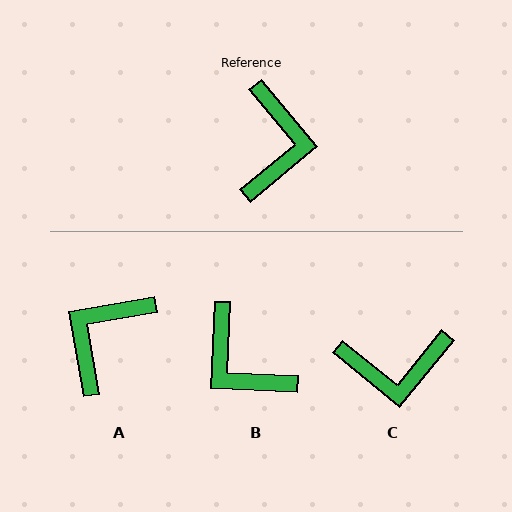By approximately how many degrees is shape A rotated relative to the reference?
Approximately 150 degrees counter-clockwise.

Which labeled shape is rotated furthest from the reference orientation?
A, about 150 degrees away.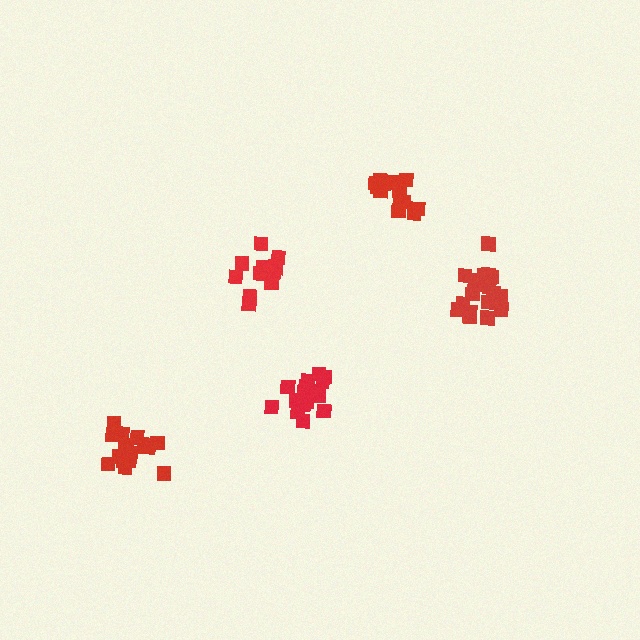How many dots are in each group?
Group 1: 14 dots, Group 2: 20 dots, Group 3: 15 dots, Group 4: 18 dots, Group 5: 20 dots (87 total).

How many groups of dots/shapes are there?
There are 5 groups.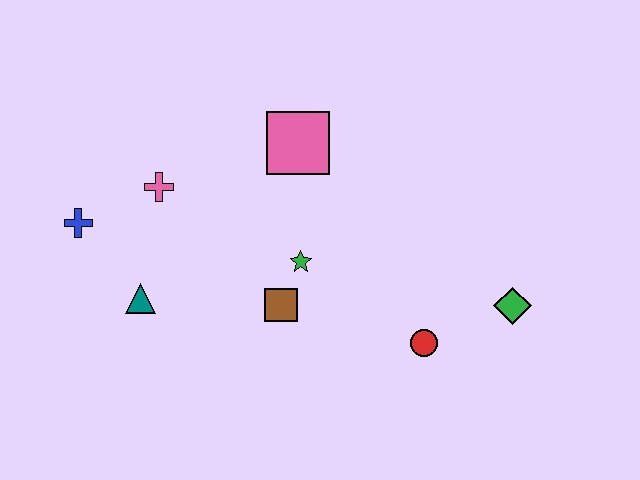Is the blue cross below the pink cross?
Yes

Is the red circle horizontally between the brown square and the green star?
No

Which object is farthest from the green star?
The blue cross is farthest from the green star.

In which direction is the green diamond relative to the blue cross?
The green diamond is to the right of the blue cross.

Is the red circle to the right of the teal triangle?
Yes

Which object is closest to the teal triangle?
The blue cross is closest to the teal triangle.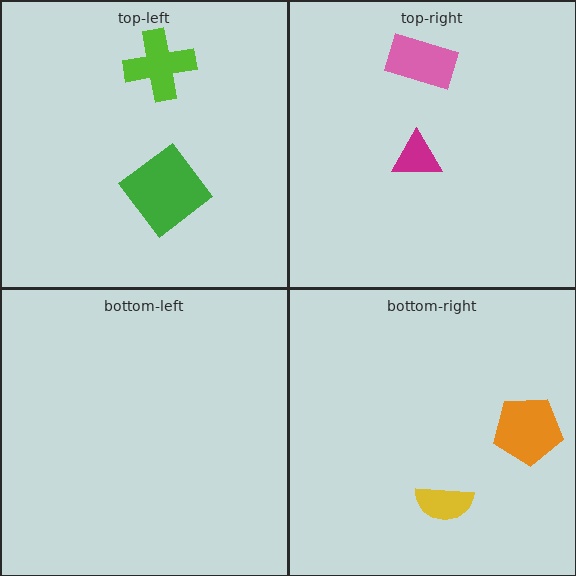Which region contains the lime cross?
The top-left region.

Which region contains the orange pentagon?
The bottom-right region.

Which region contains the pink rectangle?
The top-right region.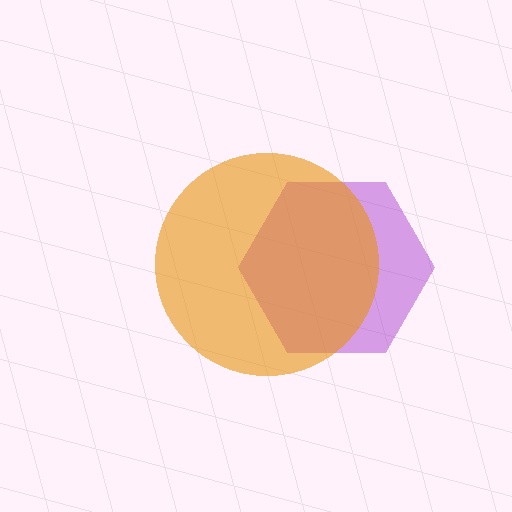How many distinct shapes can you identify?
There are 2 distinct shapes: a purple hexagon, an orange circle.